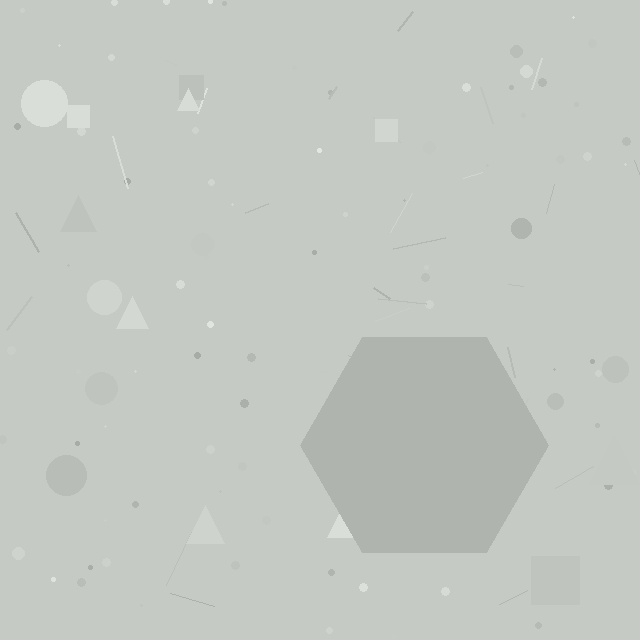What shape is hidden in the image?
A hexagon is hidden in the image.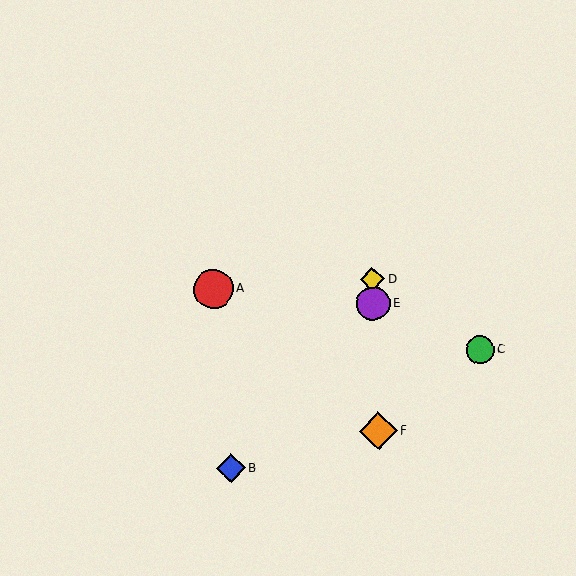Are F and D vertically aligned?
Yes, both are at x≈378.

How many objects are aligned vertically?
3 objects (D, E, F) are aligned vertically.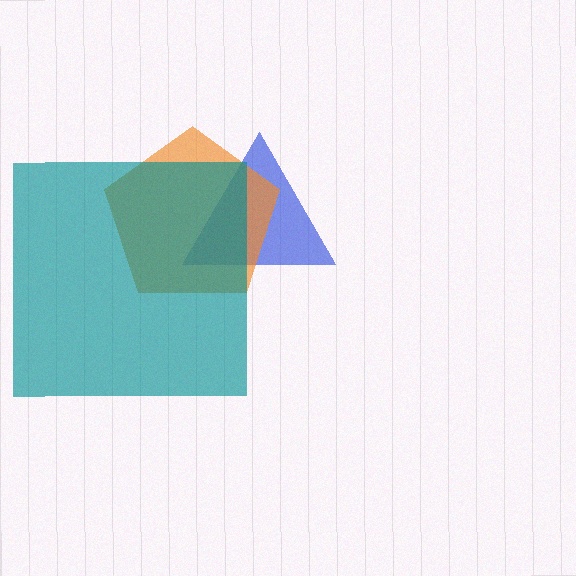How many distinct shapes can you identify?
There are 3 distinct shapes: a blue triangle, an orange pentagon, a teal square.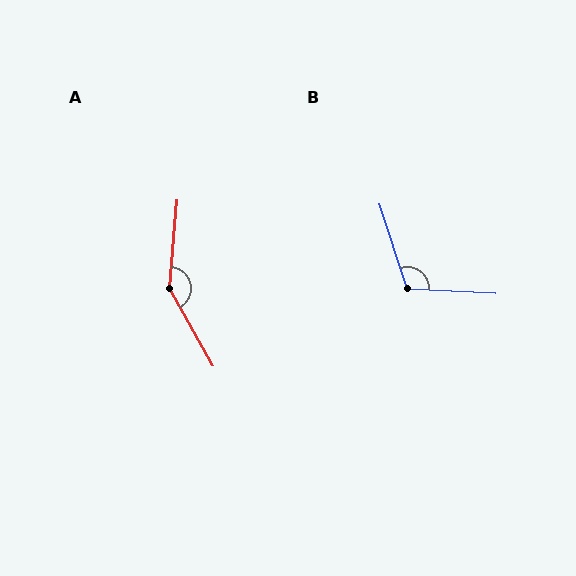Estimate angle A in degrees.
Approximately 146 degrees.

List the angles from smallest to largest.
B (111°), A (146°).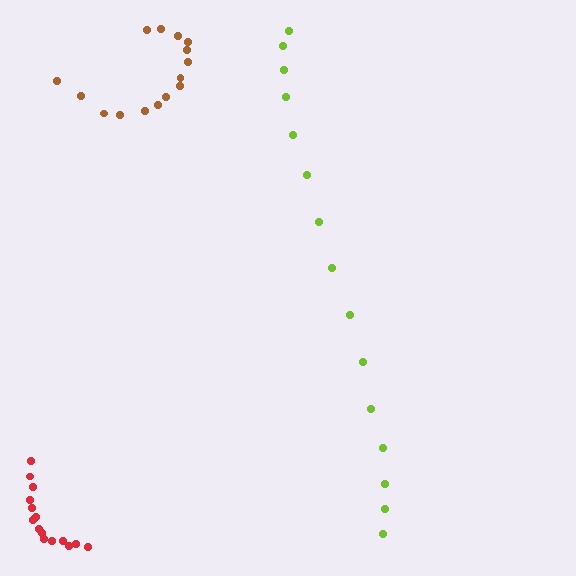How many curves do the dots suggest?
There are 3 distinct paths.